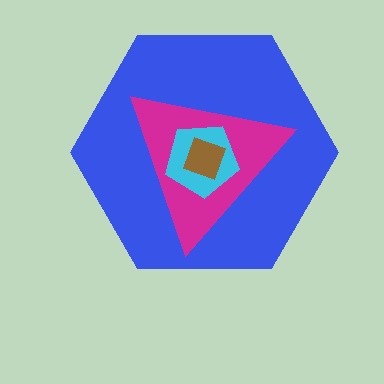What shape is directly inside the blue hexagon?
The magenta triangle.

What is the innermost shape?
The brown diamond.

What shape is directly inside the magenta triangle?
The cyan pentagon.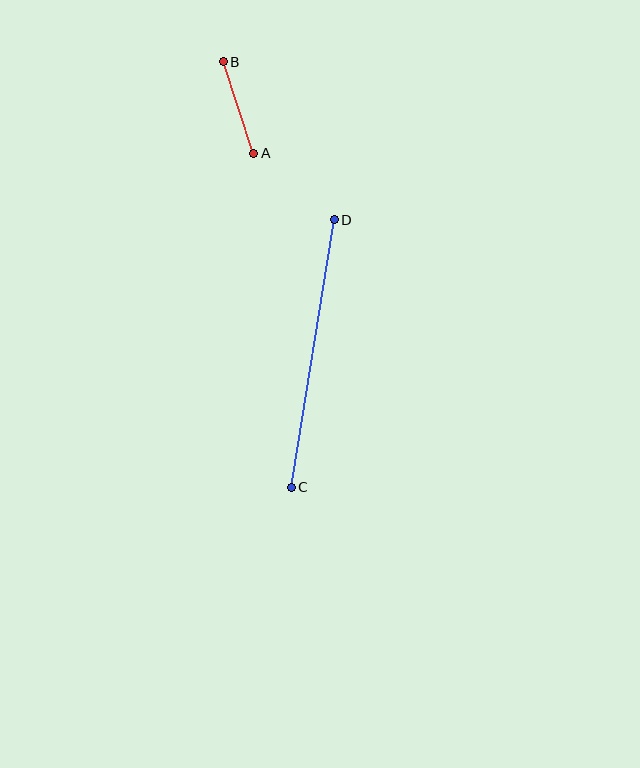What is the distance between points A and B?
The distance is approximately 97 pixels.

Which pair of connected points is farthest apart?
Points C and D are farthest apart.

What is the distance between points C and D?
The distance is approximately 270 pixels.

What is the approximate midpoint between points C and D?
The midpoint is at approximately (313, 353) pixels.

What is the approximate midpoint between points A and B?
The midpoint is at approximately (238, 108) pixels.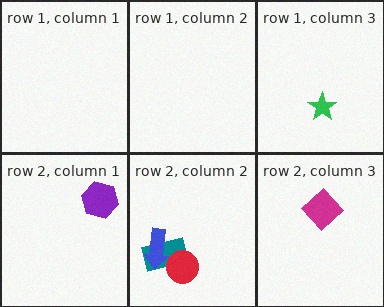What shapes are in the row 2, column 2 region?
The teal rectangle, the blue arrow, the red circle.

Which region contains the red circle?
The row 2, column 2 region.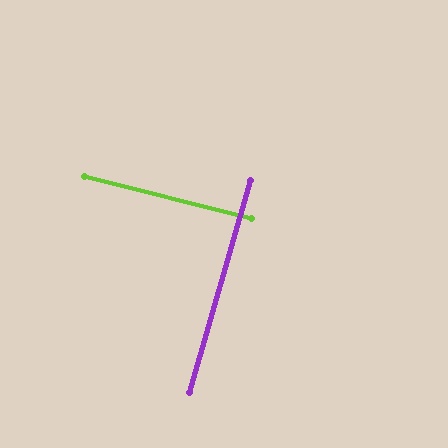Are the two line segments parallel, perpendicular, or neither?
Perpendicular — they meet at approximately 88°.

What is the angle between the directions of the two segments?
Approximately 88 degrees.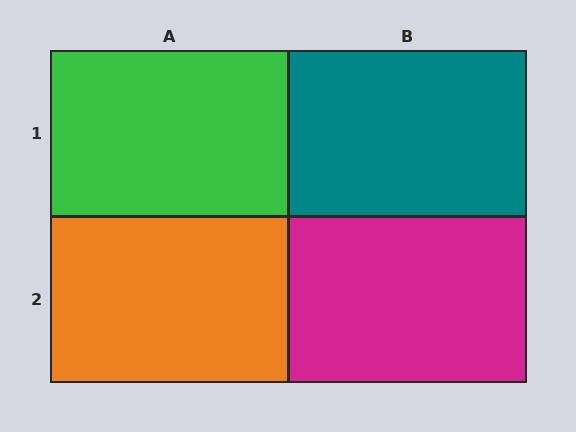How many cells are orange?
1 cell is orange.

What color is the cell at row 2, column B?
Magenta.